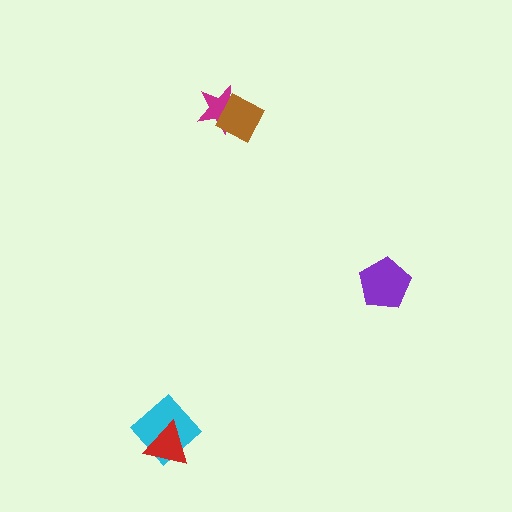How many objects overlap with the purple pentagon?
0 objects overlap with the purple pentagon.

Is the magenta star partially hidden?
Yes, it is partially covered by another shape.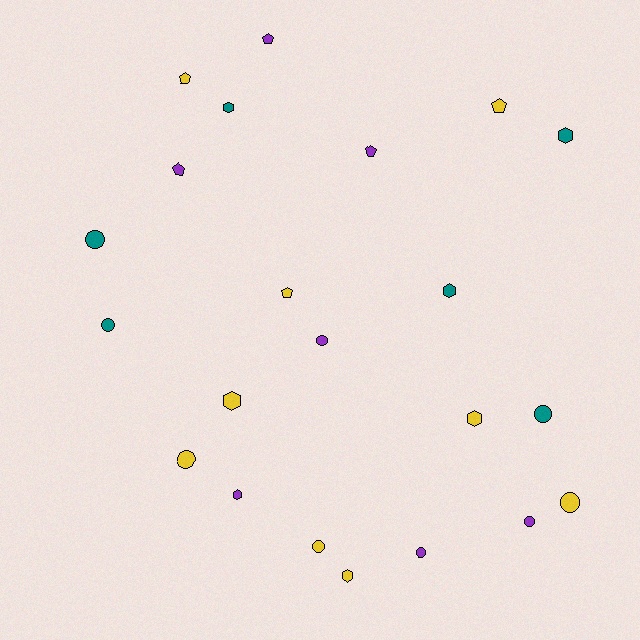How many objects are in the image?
There are 22 objects.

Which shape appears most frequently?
Circle, with 9 objects.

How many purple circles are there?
There are 3 purple circles.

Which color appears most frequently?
Yellow, with 9 objects.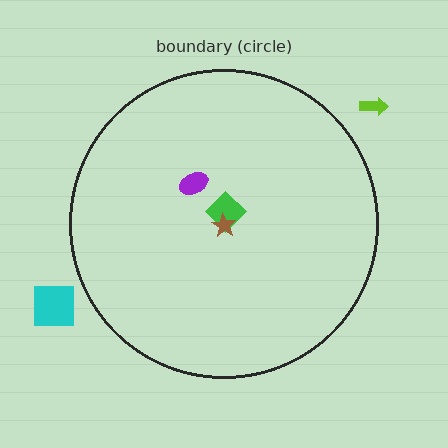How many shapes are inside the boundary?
3 inside, 2 outside.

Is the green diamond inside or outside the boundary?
Inside.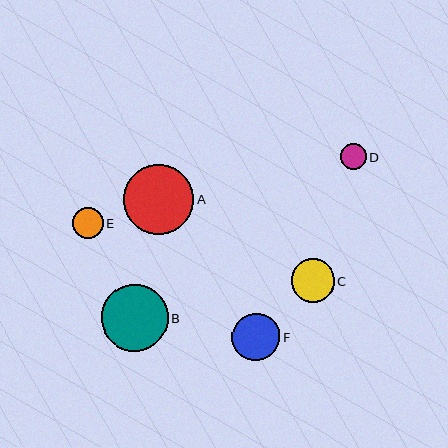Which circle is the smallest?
Circle D is the smallest with a size of approximately 26 pixels.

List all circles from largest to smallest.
From largest to smallest: A, B, F, C, E, D.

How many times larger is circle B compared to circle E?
Circle B is approximately 2.1 times the size of circle E.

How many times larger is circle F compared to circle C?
Circle F is approximately 1.1 times the size of circle C.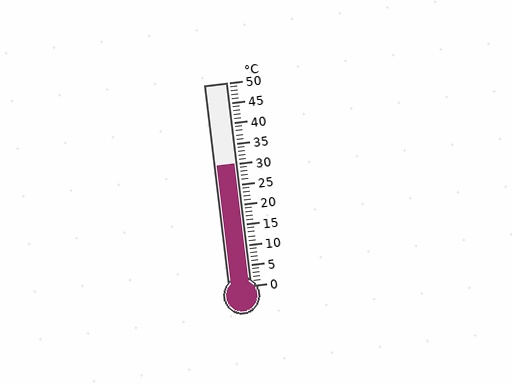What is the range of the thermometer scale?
The thermometer scale ranges from 0°C to 50°C.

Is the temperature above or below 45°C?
The temperature is below 45°C.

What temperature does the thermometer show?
The thermometer shows approximately 30°C.